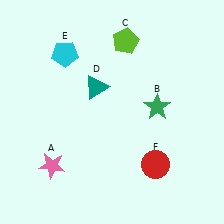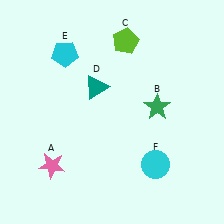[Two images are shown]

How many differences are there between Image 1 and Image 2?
There is 1 difference between the two images.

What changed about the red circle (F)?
In Image 1, F is red. In Image 2, it changed to cyan.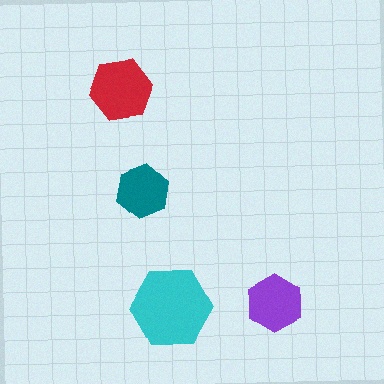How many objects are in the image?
There are 4 objects in the image.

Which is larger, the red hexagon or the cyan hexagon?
The cyan one.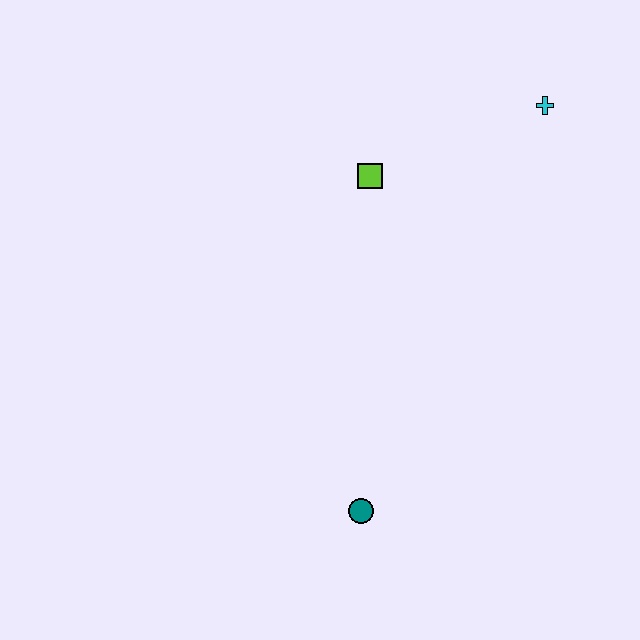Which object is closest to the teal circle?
The lime square is closest to the teal circle.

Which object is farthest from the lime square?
The teal circle is farthest from the lime square.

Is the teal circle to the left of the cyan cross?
Yes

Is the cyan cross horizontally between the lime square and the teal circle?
No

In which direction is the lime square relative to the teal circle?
The lime square is above the teal circle.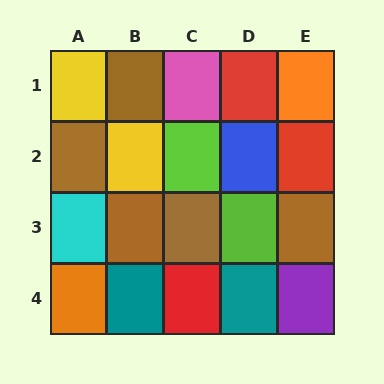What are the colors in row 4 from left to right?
Orange, teal, red, teal, purple.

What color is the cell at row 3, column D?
Lime.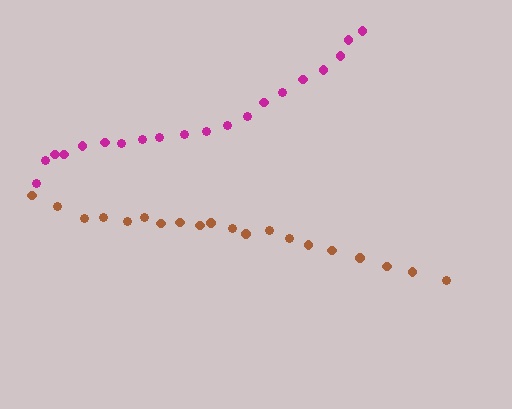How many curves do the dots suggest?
There are 2 distinct paths.